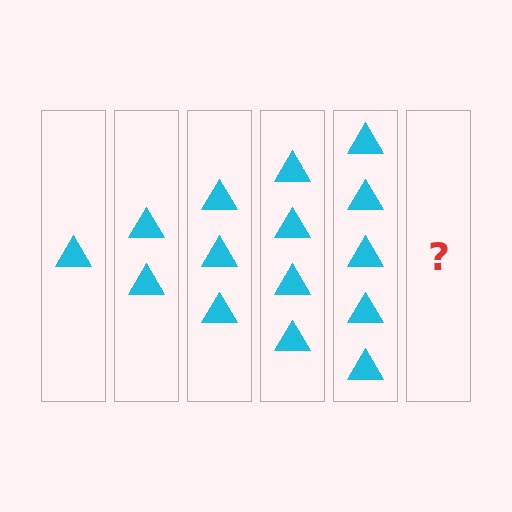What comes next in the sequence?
The next element should be 6 triangles.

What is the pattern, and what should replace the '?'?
The pattern is that each step adds one more triangle. The '?' should be 6 triangles.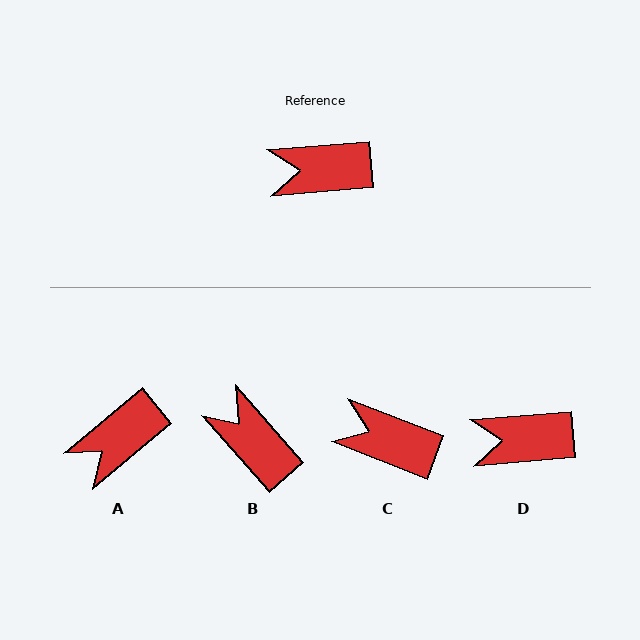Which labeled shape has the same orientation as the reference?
D.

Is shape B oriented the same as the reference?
No, it is off by about 53 degrees.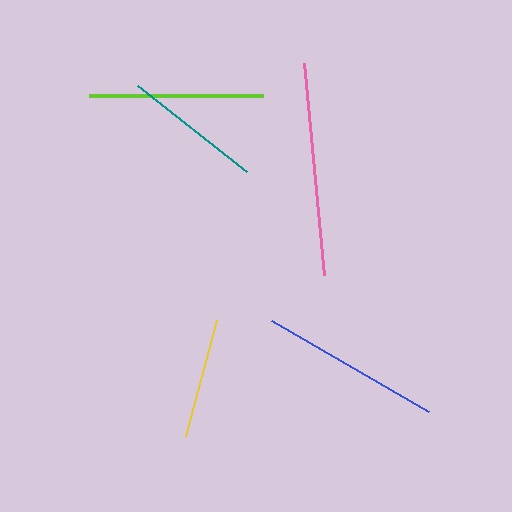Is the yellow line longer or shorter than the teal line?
The teal line is longer than the yellow line.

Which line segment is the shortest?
The yellow line is the shortest at approximately 120 pixels.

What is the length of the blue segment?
The blue segment is approximately 182 pixels long.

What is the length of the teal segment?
The teal segment is approximately 140 pixels long.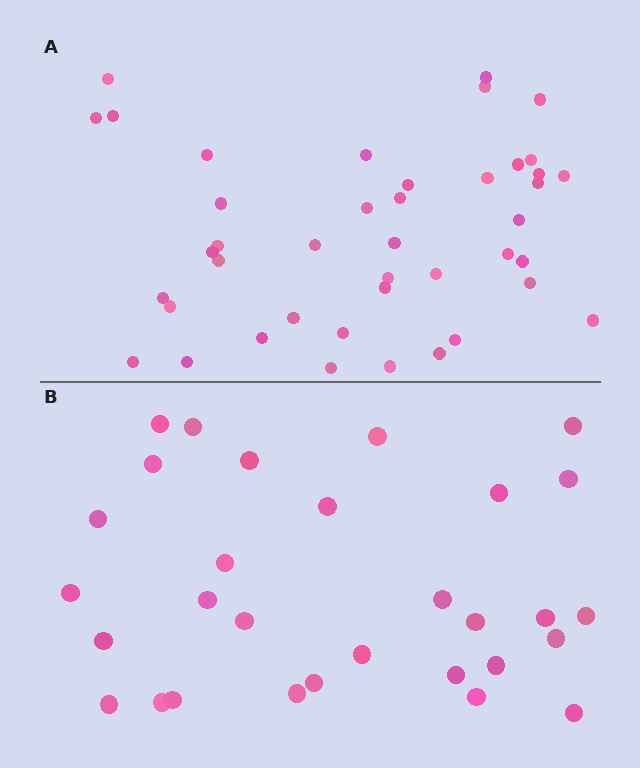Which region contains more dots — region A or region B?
Region A (the top region) has more dots.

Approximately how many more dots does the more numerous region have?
Region A has roughly 12 or so more dots than region B.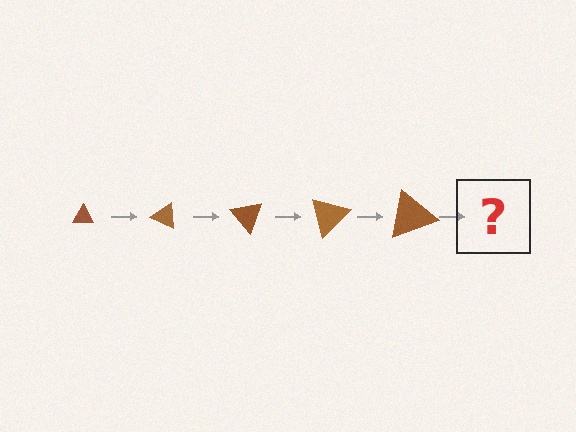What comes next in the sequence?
The next element should be a triangle, larger than the previous one and rotated 125 degrees from the start.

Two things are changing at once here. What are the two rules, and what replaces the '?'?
The two rules are that the triangle grows larger each step and it rotates 25 degrees each step. The '?' should be a triangle, larger than the previous one and rotated 125 degrees from the start.